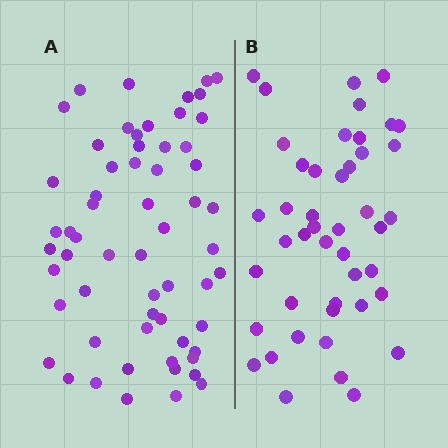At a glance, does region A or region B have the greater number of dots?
Region A (the left region) has more dots.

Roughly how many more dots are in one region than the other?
Region A has approximately 15 more dots than region B.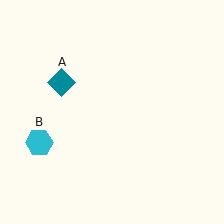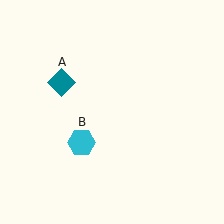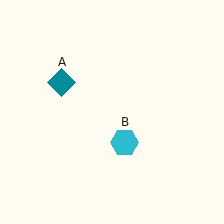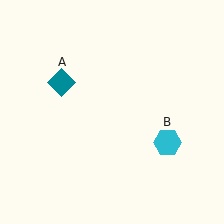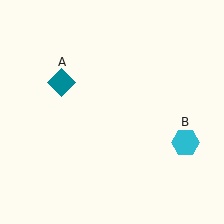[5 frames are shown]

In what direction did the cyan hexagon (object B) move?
The cyan hexagon (object B) moved right.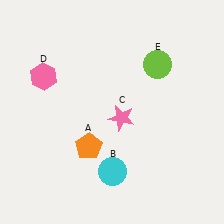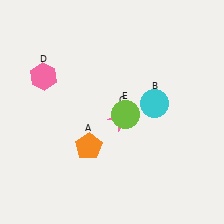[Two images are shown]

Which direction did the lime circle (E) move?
The lime circle (E) moved down.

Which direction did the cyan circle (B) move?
The cyan circle (B) moved up.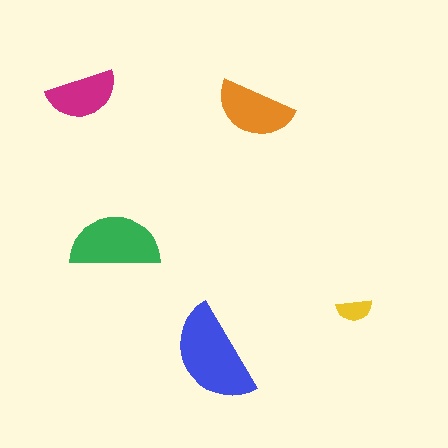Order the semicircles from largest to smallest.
the blue one, the green one, the orange one, the magenta one, the yellow one.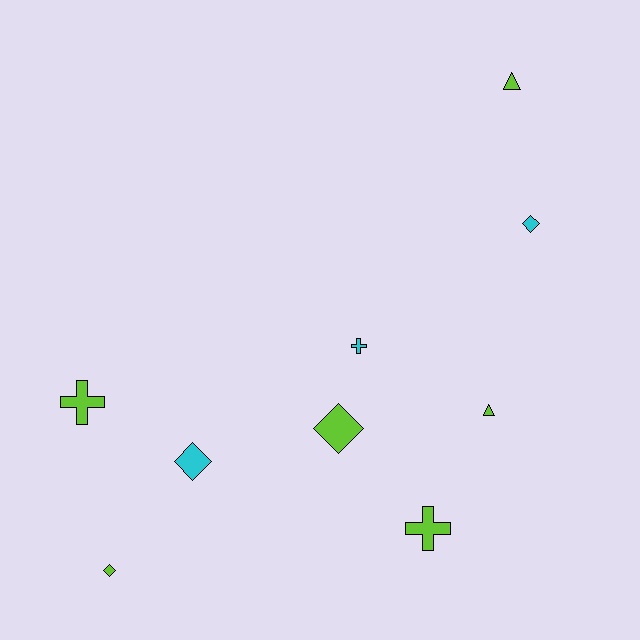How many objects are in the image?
There are 9 objects.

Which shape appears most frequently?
Diamond, with 4 objects.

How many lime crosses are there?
There are 2 lime crosses.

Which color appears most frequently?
Lime, with 6 objects.